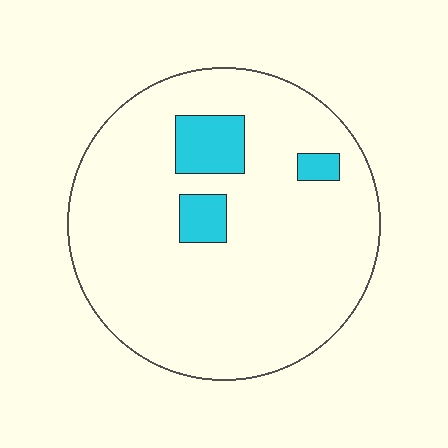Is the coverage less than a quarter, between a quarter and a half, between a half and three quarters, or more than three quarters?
Less than a quarter.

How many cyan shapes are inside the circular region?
3.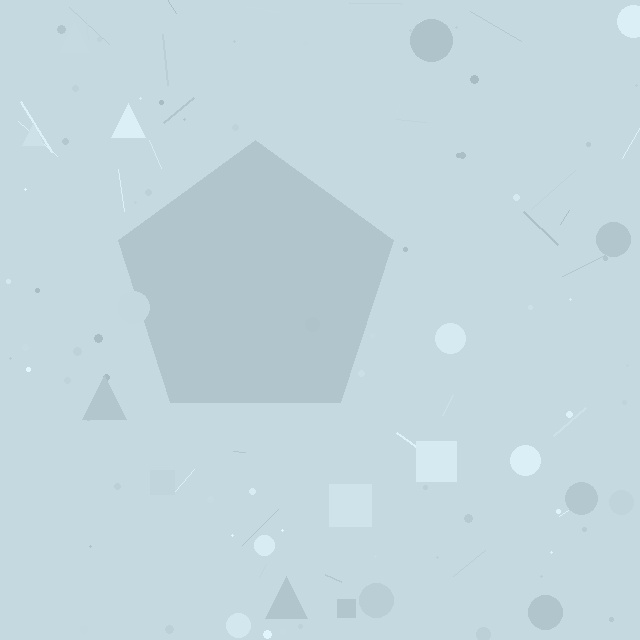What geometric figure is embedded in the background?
A pentagon is embedded in the background.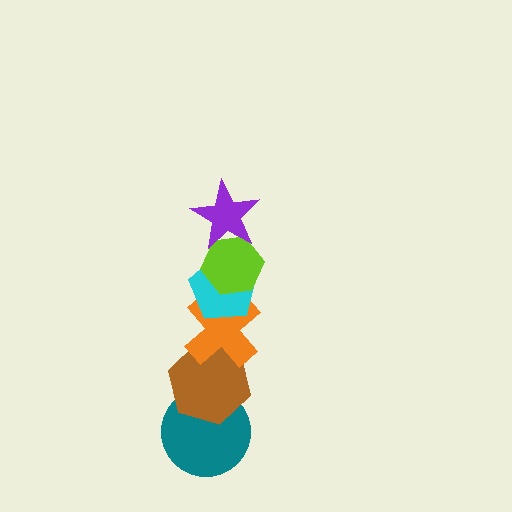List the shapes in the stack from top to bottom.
From top to bottom: the purple star, the lime hexagon, the cyan pentagon, the orange cross, the brown hexagon, the teal circle.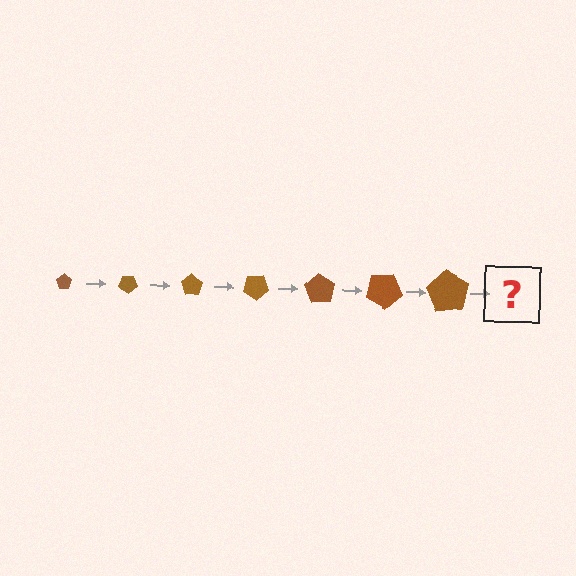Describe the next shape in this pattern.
It should be a pentagon, larger than the previous one and rotated 245 degrees from the start.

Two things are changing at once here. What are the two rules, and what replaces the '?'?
The two rules are that the pentagon grows larger each step and it rotates 35 degrees each step. The '?' should be a pentagon, larger than the previous one and rotated 245 degrees from the start.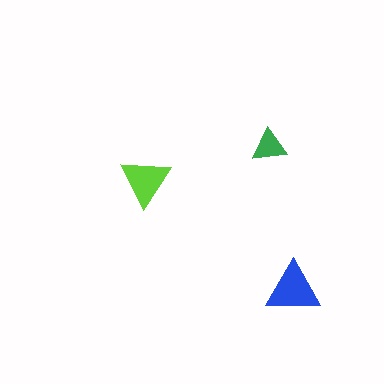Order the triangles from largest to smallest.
the blue one, the lime one, the green one.